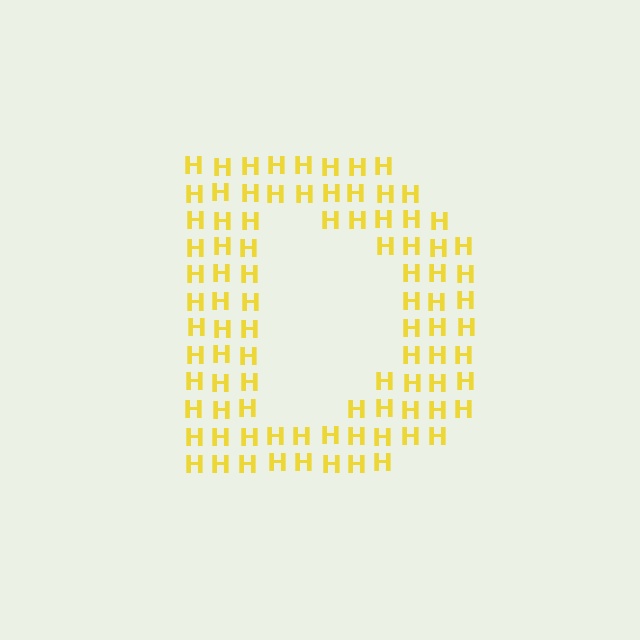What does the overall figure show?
The overall figure shows the letter D.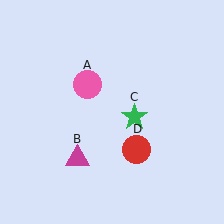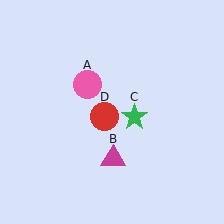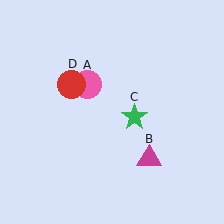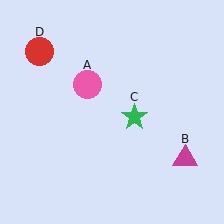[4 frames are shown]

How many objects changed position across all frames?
2 objects changed position: magenta triangle (object B), red circle (object D).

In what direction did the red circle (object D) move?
The red circle (object D) moved up and to the left.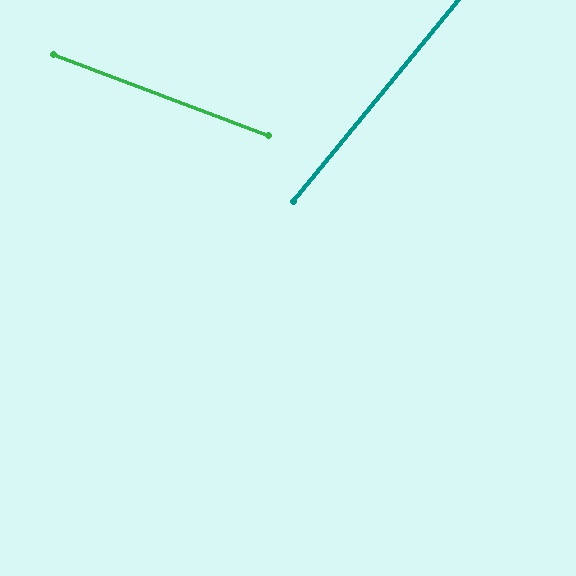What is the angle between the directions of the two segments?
Approximately 71 degrees.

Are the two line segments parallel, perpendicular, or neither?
Neither parallel nor perpendicular — they differ by about 71°.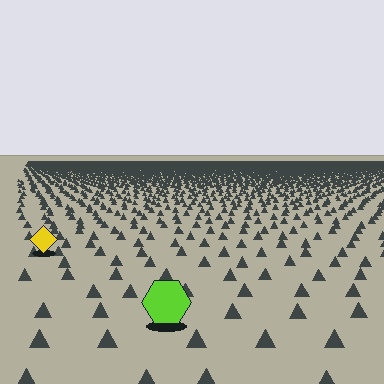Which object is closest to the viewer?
The lime hexagon is closest. The texture marks near it are larger and more spread out.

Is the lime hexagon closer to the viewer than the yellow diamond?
Yes. The lime hexagon is closer — you can tell from the texture gradient: the ground texture is coarser near it.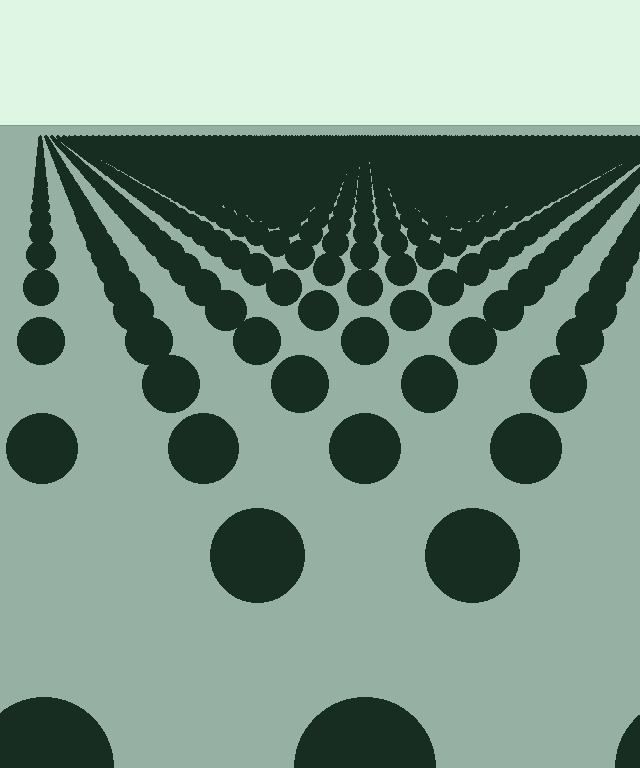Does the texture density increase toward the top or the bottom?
Density increases toward the top.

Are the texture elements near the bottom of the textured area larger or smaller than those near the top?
Larger. Near the bottom, elements are closer to the viewer and appear at a bigger on-screen size.